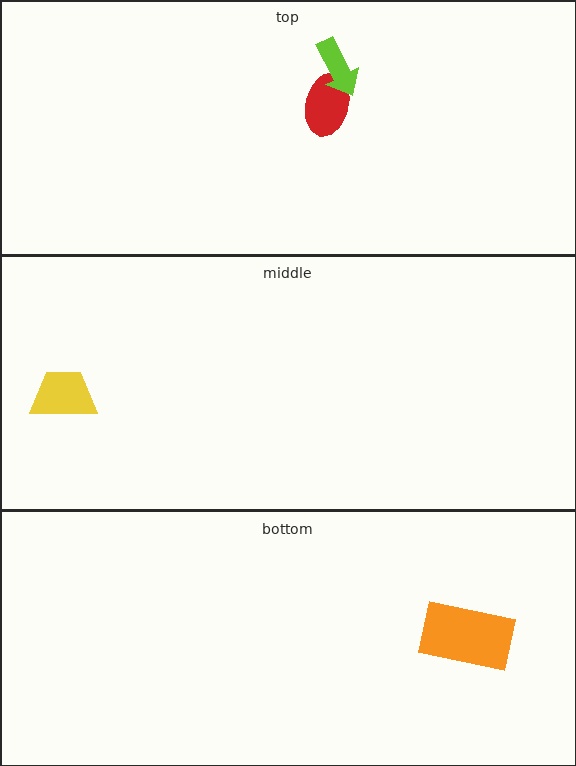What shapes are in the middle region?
The yellow trapezoid.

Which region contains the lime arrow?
The top region.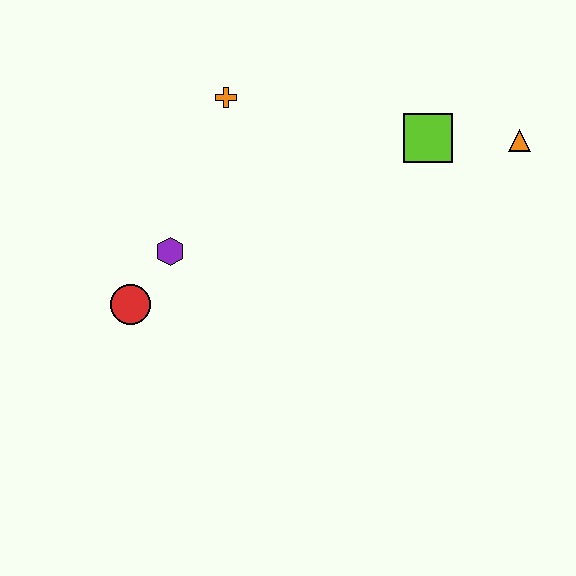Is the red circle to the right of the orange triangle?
No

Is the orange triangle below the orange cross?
Yes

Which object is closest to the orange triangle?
The lime square is closest to the orange triangle.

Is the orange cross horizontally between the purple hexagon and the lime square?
Yes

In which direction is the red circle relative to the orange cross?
The red circle is below the orange cross.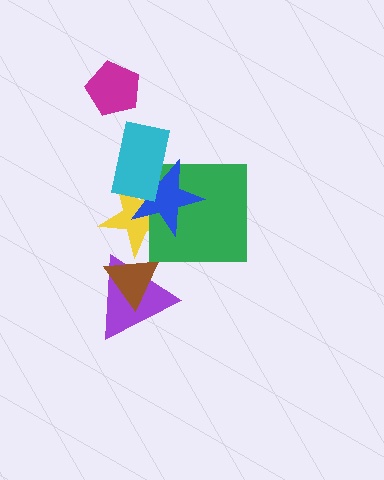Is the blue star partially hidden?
Yes, it is partially covered by another shape.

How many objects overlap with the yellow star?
5 objects overlap with the yellow star.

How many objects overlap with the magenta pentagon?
0 objects overlap with the magenta pentagon.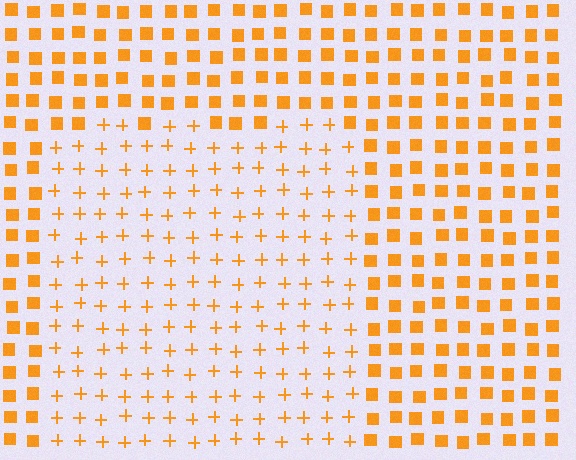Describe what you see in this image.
The image is filled with small orange elements arranged in a uniform grid. A rectangle-shaped region contains plus signs, while the surrounding area contains squares. The boundary is defined purely by the change in element shape.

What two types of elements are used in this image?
The image uses plus signs inside the rectangle region and squares outside it.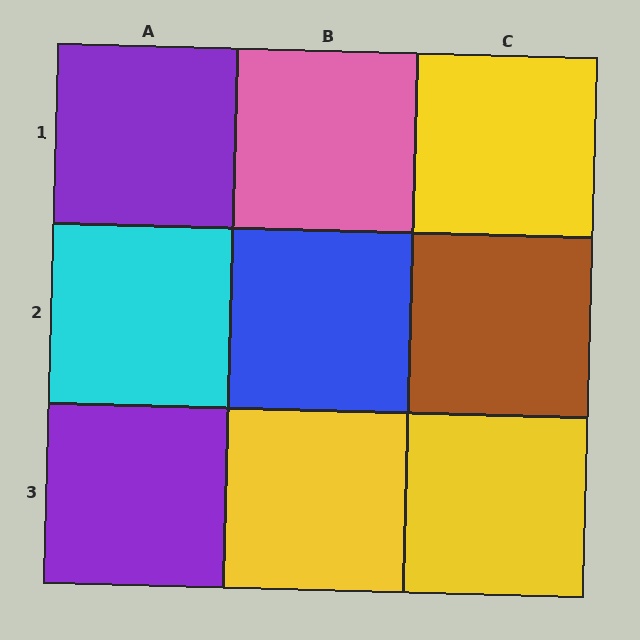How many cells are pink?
1 cell is pink.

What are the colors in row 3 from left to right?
Purple, yellow, yellow.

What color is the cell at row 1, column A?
Purple.